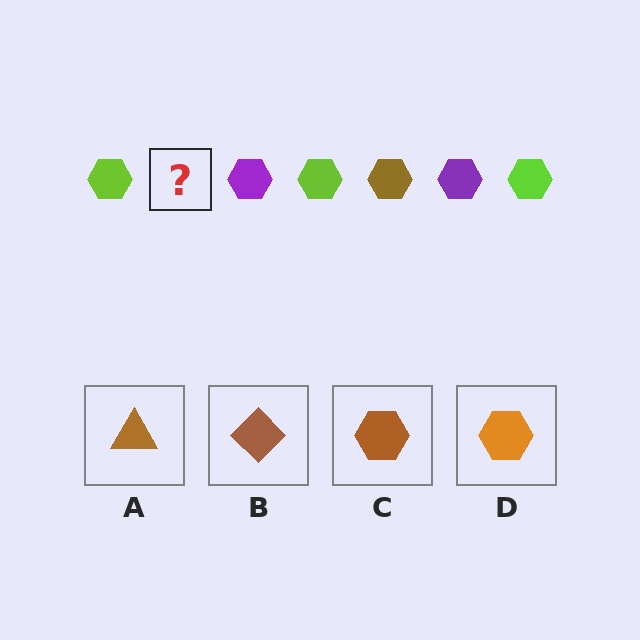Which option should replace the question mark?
Option C.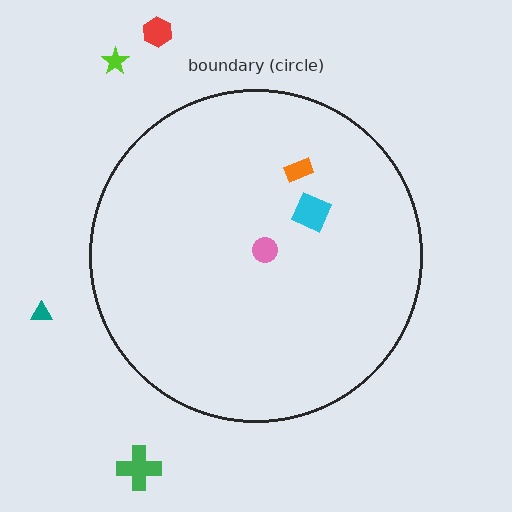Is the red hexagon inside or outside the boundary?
Outside.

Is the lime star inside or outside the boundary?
Outside.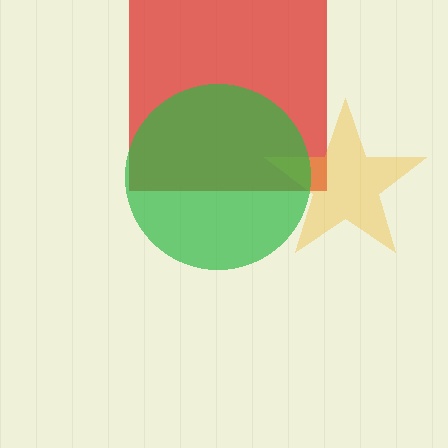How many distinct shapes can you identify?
There are 3 distinct shapes: a red square, a yellow star, a green circle.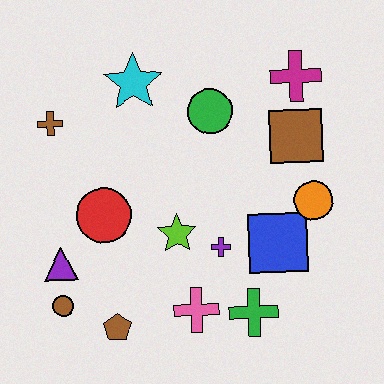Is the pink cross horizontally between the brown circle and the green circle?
Yes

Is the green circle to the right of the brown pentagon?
Yes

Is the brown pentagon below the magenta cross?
Yes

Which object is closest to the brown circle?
The purple triangle is closest to the brown circle.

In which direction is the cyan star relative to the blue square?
The cyan star is above the blue square.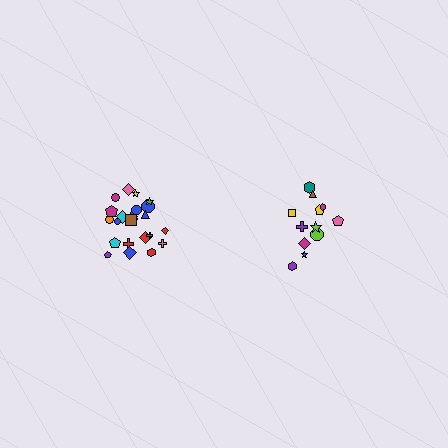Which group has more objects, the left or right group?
The left group.